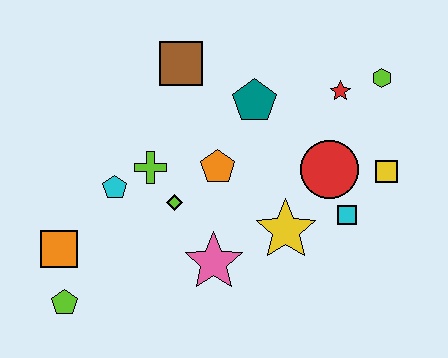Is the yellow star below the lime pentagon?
No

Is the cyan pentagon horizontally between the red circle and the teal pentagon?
No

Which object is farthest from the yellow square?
The lime pentagon is farthest from the yellow square.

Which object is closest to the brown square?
The teal pentagon is closest to the brown square.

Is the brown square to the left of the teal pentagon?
Yes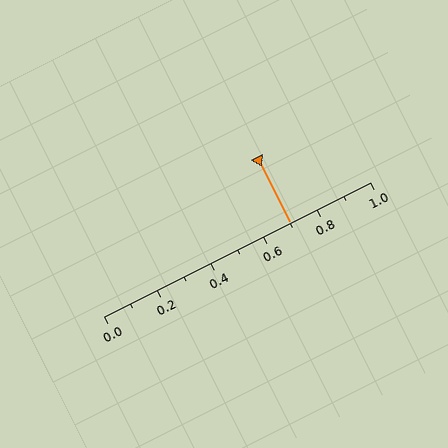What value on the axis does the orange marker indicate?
The marker indicates approximately 0.7.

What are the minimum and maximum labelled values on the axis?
The axis runs from 0.0 to 1.0.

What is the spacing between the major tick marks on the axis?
The major ticks are spaced 0.2 apart.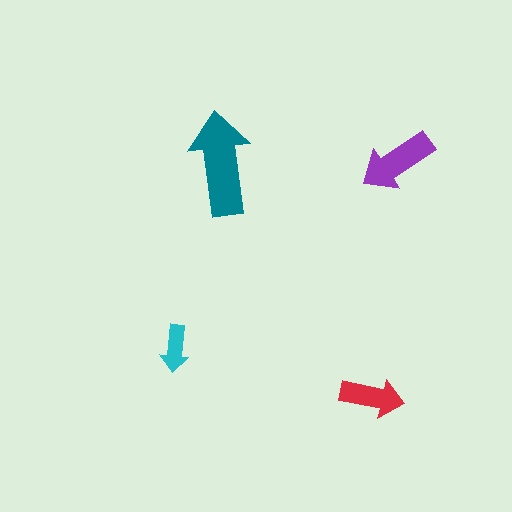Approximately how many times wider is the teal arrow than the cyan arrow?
About 2 times wider.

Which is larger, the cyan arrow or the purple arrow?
The purple one.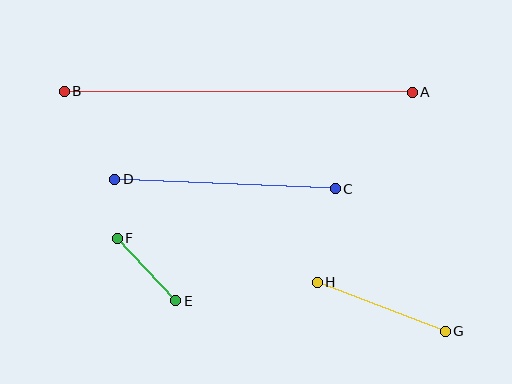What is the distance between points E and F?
The distance is approximately 86 pixels.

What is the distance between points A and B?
The distance is approximately 348 pixels.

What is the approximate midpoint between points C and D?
The midpoint is at approximately (225, 184) pixels.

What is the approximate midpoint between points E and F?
The midpoint is at approximately (147, 270) pixels.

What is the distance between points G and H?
The distance is approximately 137 pixels.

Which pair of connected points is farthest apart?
Points A and B are farthest apart.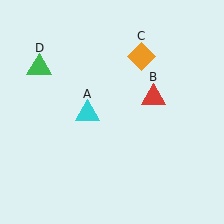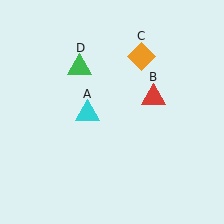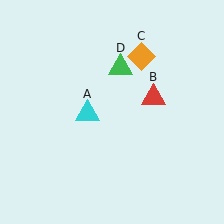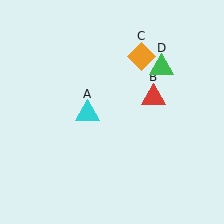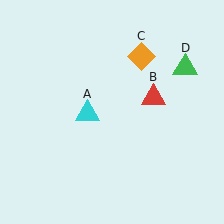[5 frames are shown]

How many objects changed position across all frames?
1 object changed position: green triangle (object D).